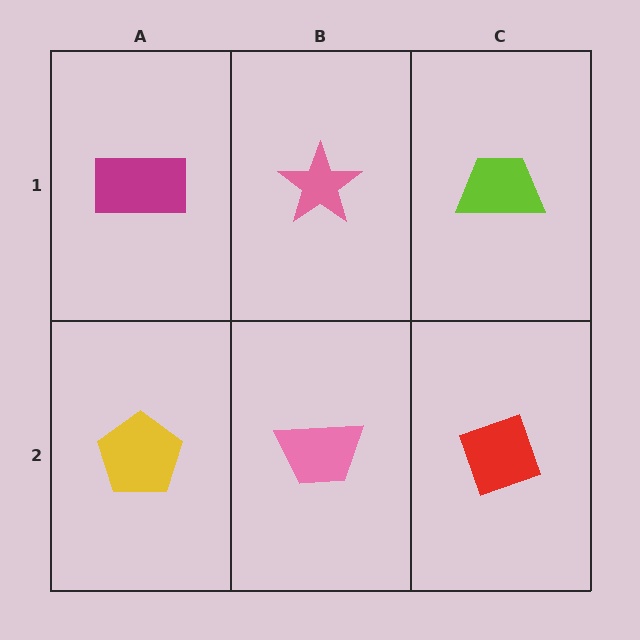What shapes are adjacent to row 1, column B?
A pink trapezoid (row 2, column B), a magenta rectangle (row 1, column A), a lime trapezoid (row 1, column C).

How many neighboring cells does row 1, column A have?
2.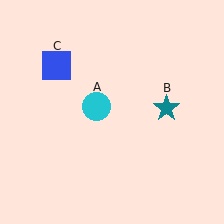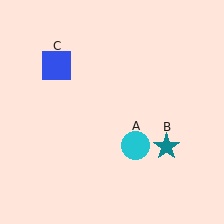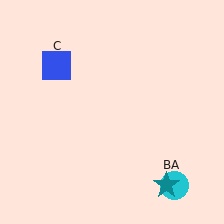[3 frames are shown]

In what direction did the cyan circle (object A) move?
The cyan circle (object A) moved down and to the right.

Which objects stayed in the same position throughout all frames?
Blue square (object C) remained stationary.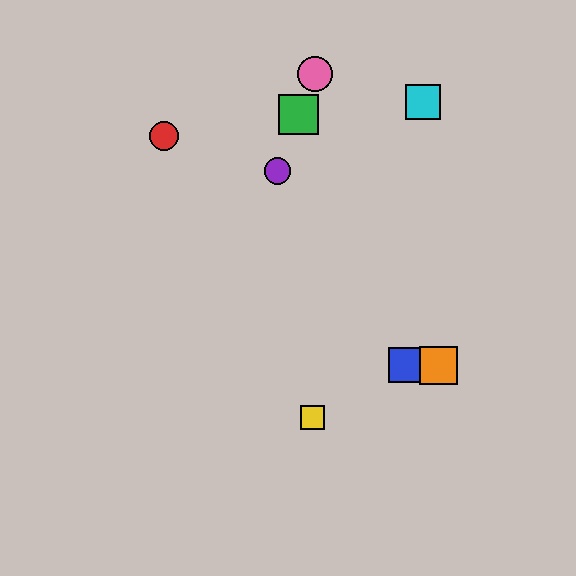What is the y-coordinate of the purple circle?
The purple circle is at y≈171.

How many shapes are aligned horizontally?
2 shapes (the blue square, the orange square) are aligned horizontally.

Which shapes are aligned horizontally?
The blue square, the orange square are aligned horizontally.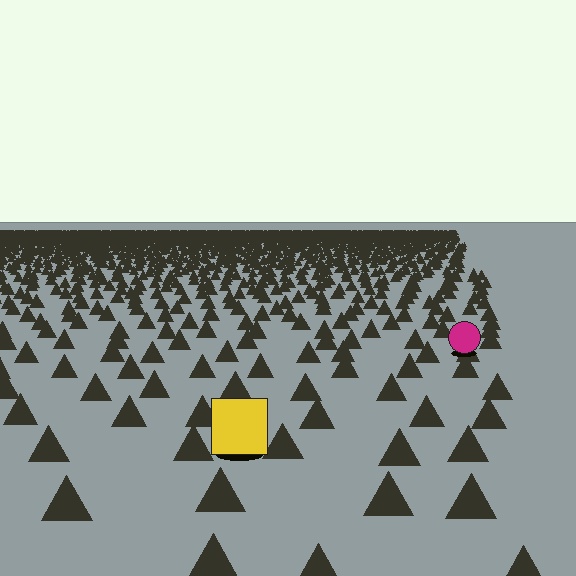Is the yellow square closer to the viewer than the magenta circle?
Yes. The yellow square is closer — you can tell from the texture gradient: the ground texture is coarser near it.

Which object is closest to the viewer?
The yellow square is closest. The texture marks near it are larger and more spread out.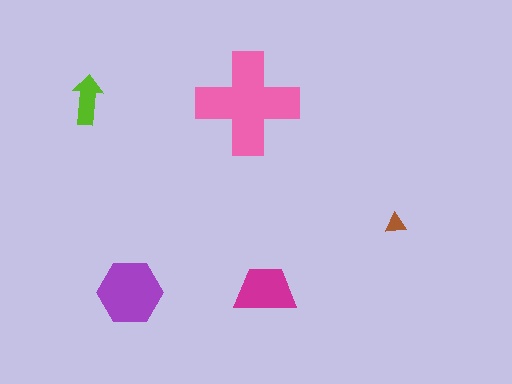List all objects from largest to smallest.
The pink cross, the purple hexagon, the magenta trapezoid, the lime arrow, the brown triangle.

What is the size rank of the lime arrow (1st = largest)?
4th.